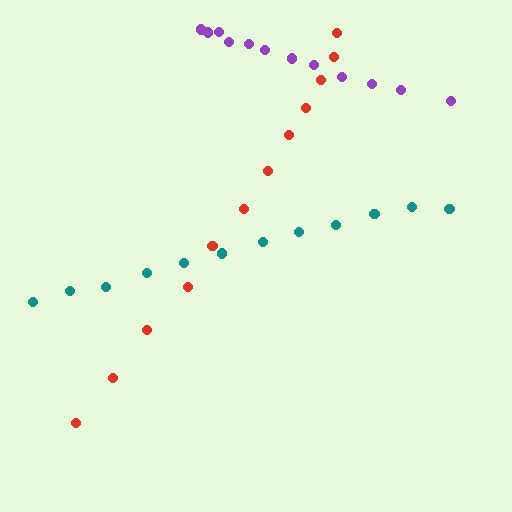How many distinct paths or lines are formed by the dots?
There are 3 distinct paths.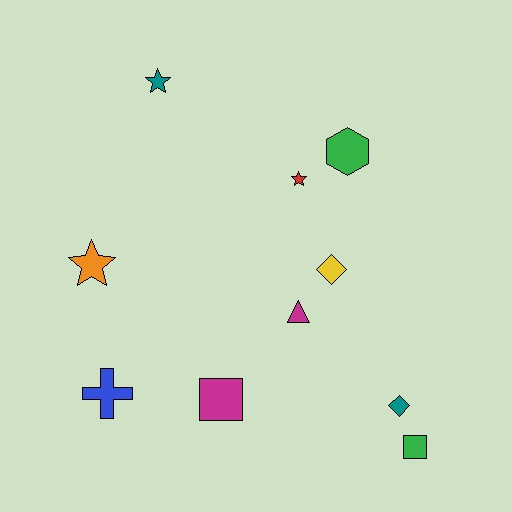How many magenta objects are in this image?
There are 2 magenta objects.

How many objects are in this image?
There are 10 objects.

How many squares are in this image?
There are 2 squares.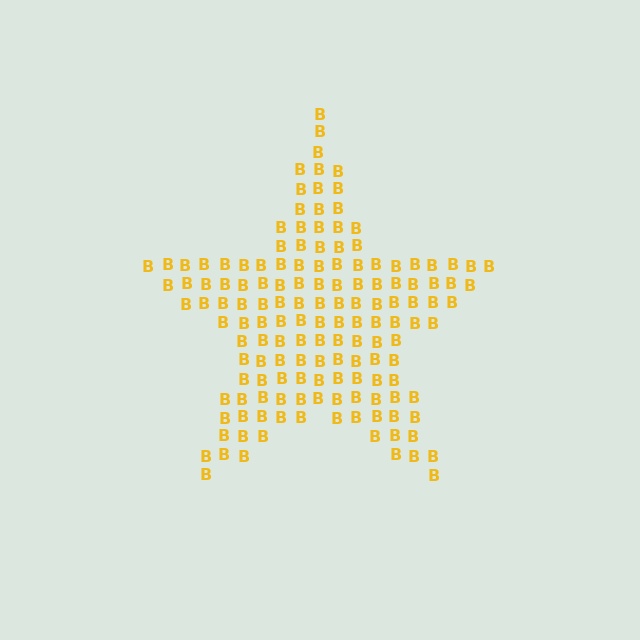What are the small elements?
The small elements are letter B's.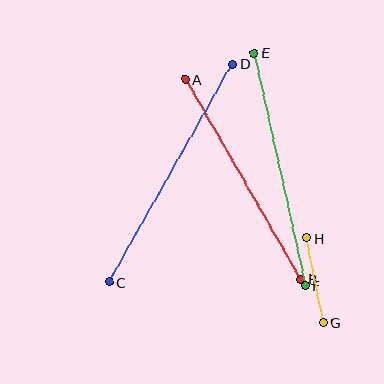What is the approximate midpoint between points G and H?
The midpoint is at approximately (315, 280) pixels.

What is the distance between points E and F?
The distance is approximately 238 pixels.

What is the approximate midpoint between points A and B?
The midpoint is at approximately (243, 179) pixels.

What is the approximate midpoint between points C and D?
The midpoint is at approximately (171, 173) pixels.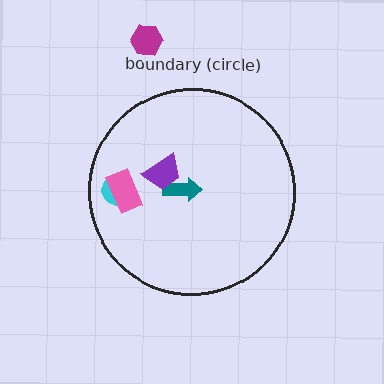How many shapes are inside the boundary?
4 inside, 1 outside.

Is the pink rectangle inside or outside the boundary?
Inside.